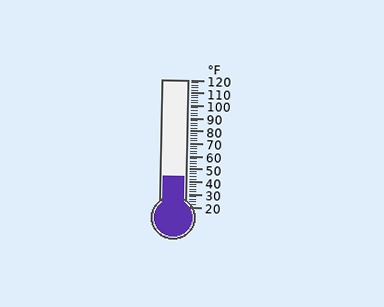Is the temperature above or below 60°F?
The temperature is below 60°F.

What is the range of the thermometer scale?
The thermometer scale ranges from 20°F to 120°F.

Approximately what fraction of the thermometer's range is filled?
The thermometer is filled to approximately 25% of its range.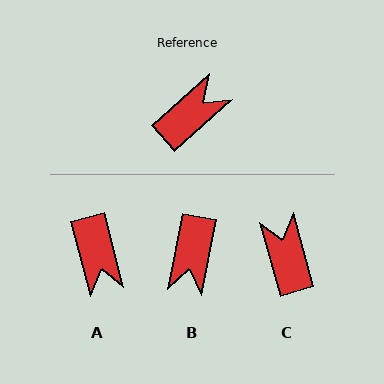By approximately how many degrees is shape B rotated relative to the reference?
Approximately 143 degrees clockwise.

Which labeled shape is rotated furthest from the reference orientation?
B, about 143 degrees away.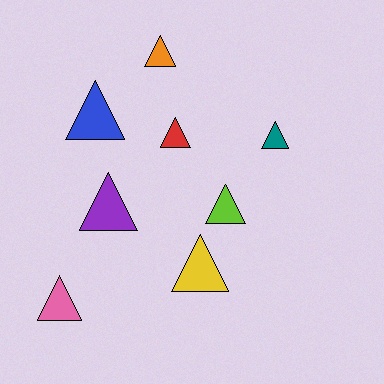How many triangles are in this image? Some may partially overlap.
There are 8 triangles.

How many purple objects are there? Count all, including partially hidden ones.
There is 1 purple object.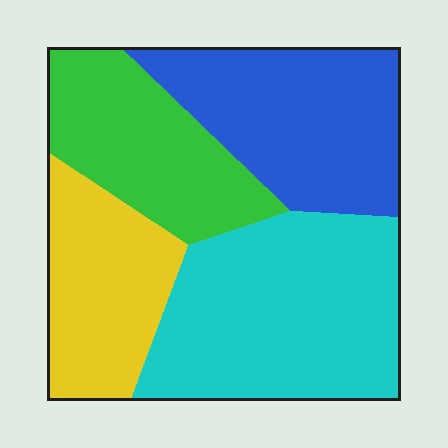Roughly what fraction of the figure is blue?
Blue takes up about one quarter (1/4) of the figure.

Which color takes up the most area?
Cyan, at roughly 35%.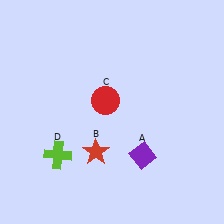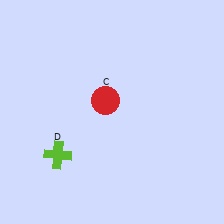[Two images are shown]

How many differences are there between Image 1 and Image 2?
There are 2 differences between the two images.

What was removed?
The purple diamond (A), the red star (B) were removed in Image 2.